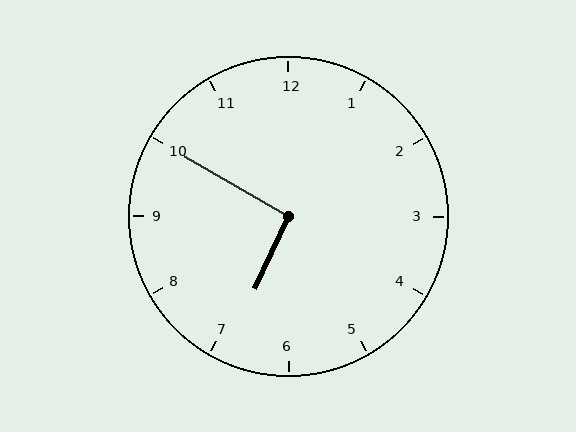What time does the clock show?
6:50.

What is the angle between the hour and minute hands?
Approximately 95 degrees.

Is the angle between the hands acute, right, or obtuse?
It is right.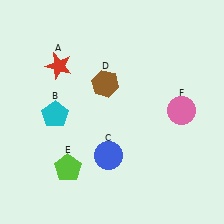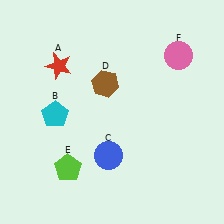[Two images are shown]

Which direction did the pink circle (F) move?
The pink circle (F) moved up.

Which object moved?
The pink circle (F) moved up.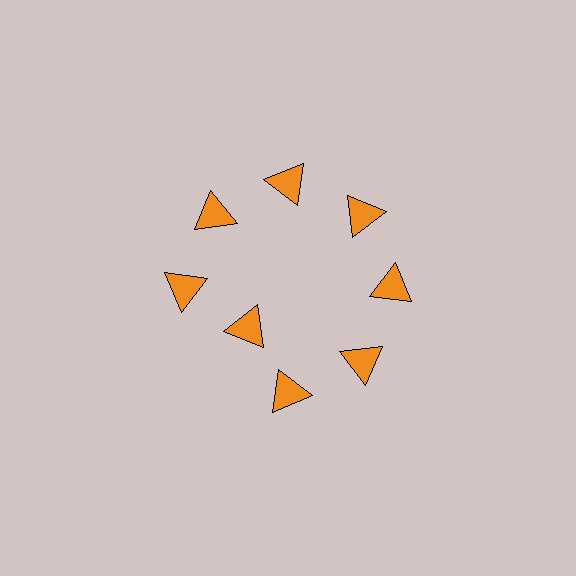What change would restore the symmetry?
The symmetry would be restored by moving it outward, back onto the ring so that all 8 triangles sit at equal angles and equal distance from the center.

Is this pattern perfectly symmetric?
No. The 8 orange triangles are arranged in a ring, but one element near the 8 o'clock position is pulled inward toward the center, breaking the 8-fold rotational symmetry.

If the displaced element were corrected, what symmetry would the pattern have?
It would have 8-fold rotational symmetry — the pattern would map onto itself every 45 degrees.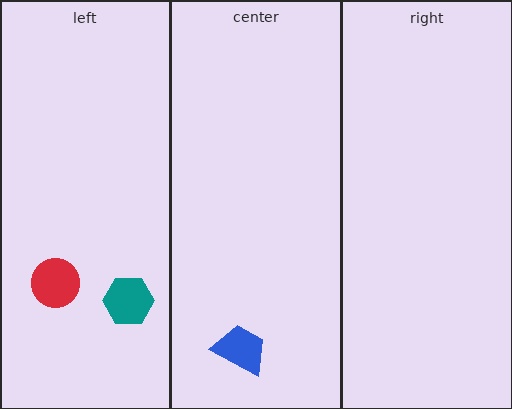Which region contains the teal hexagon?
The left region.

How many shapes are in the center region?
1.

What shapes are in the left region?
The red circle, the teal hexagon.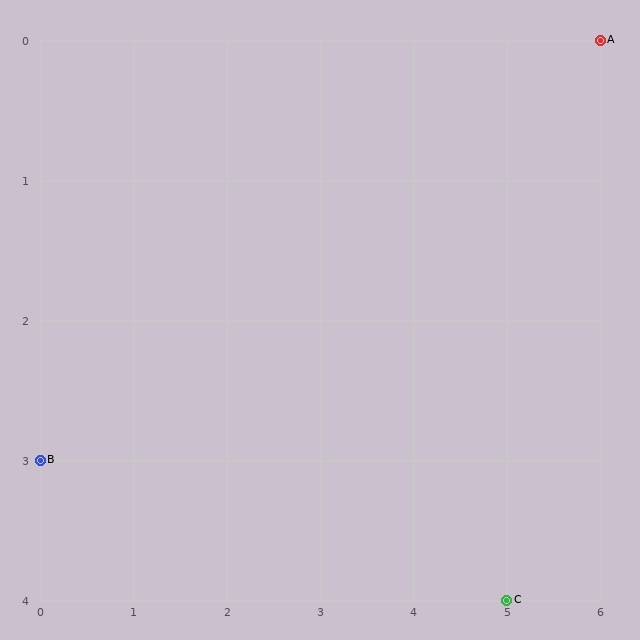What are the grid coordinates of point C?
Point C is at grid coordinates (5, 4).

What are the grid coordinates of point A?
Point A is at grid coordinates (6, 0).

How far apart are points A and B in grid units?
Points A and B are 6 columns and 3 rows apart (about 6.7 grid units diagonally).